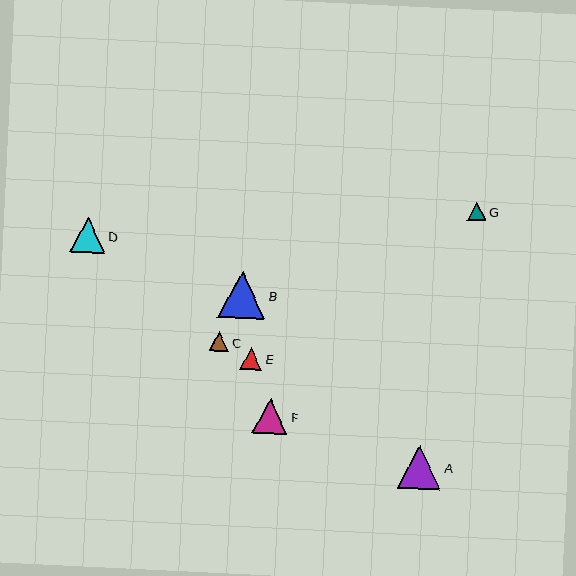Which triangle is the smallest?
Triangle G is the smallest with a size of approximately 19 pixels.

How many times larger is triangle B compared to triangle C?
Triangle B is approximately 2.4 times the size of triangle C.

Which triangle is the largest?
Triangle B is the largest with a size of approximately 47 pixels.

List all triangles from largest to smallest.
From largest to smallest: B, A, D, F, E, C, G.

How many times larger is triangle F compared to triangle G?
Triangle F is approximately 1.8 times the size of triangle G.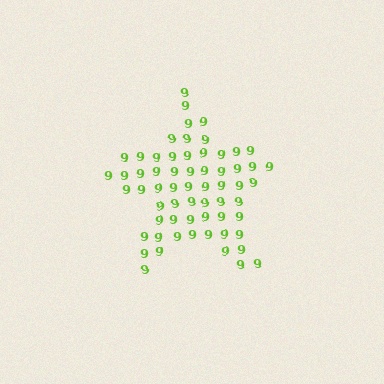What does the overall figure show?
The overall figure shows a star.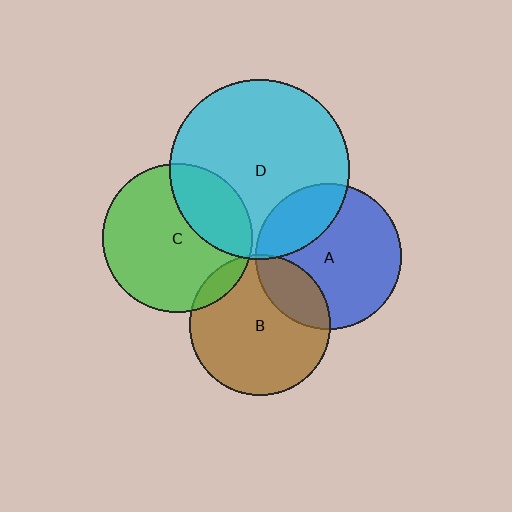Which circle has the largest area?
Circle D (cyan).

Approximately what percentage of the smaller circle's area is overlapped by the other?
Approximately 10%.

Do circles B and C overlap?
Yes.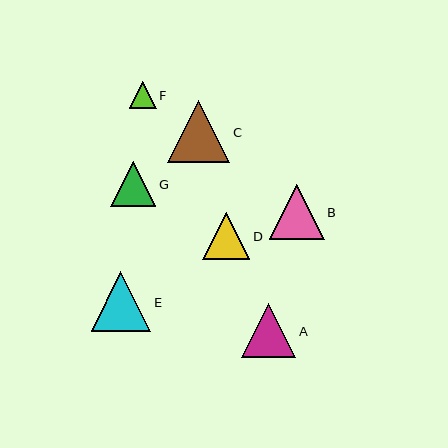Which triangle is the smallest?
Triangle F is the smallest with a size of approximately 27 pixels.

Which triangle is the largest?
Triangle C is the largest with a size of approximately 62 pixels.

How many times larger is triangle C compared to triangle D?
Triangle C is approximately 1.3 times the size of triangle D.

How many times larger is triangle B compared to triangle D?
Triangle B is approximately 1.2 times the size of triangle D.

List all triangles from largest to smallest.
From largest to smallest: C, E, B, A, D, G, F.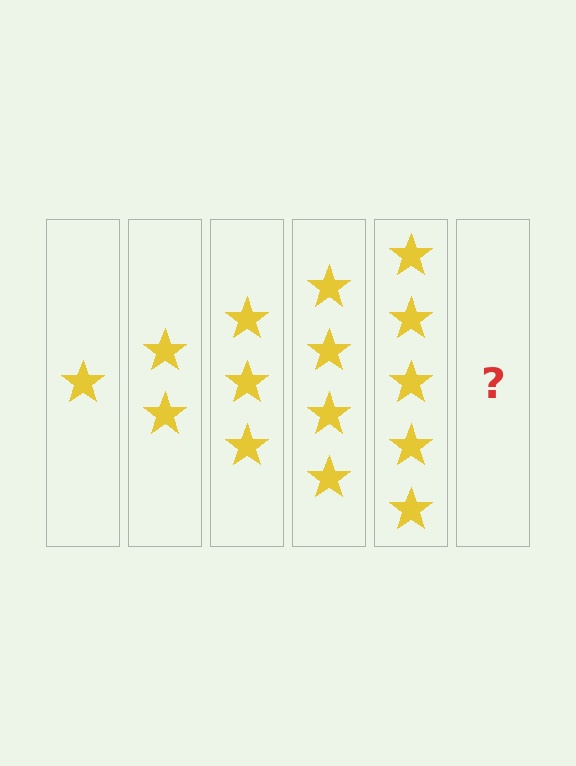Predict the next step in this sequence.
The next step is 6 stars.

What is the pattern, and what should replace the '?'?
The pattern is that each step adds one more star. The '?' should be 6 stars.